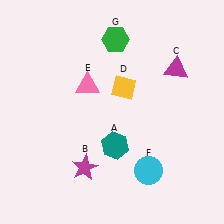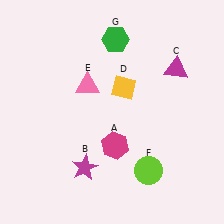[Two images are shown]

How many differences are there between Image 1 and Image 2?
There are 2 differences between the two images.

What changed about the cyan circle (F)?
In Image 1, F is cyan. In Image 2, it changed to lime.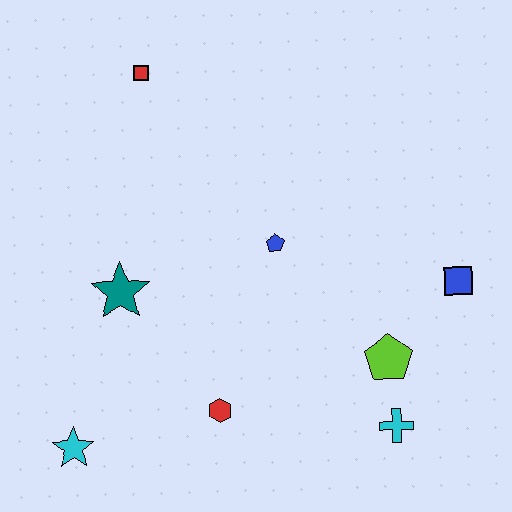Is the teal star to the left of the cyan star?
No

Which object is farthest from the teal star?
The blue square is farthest from the teal star.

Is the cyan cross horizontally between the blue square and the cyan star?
Yes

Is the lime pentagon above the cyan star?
Yes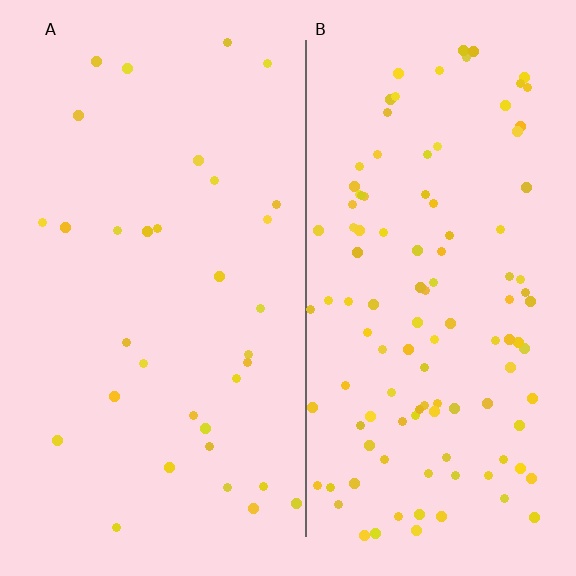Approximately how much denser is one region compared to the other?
Approximately 3.4× — region B over region A.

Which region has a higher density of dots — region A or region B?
B (the right).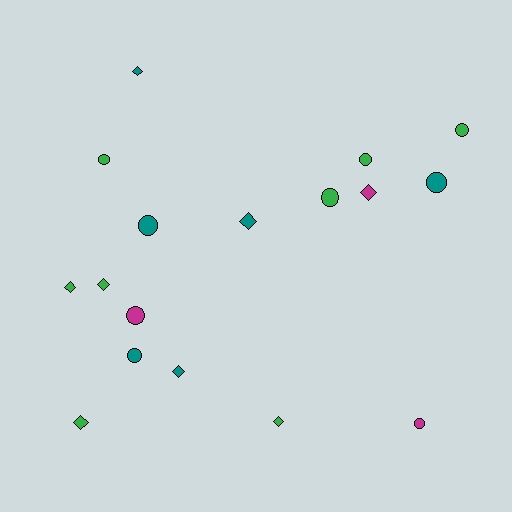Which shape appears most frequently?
Circle, with 9 objects.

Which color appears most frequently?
Green, with 8 objects.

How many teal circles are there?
There are 3 teal circles.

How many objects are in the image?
There are 17 objects.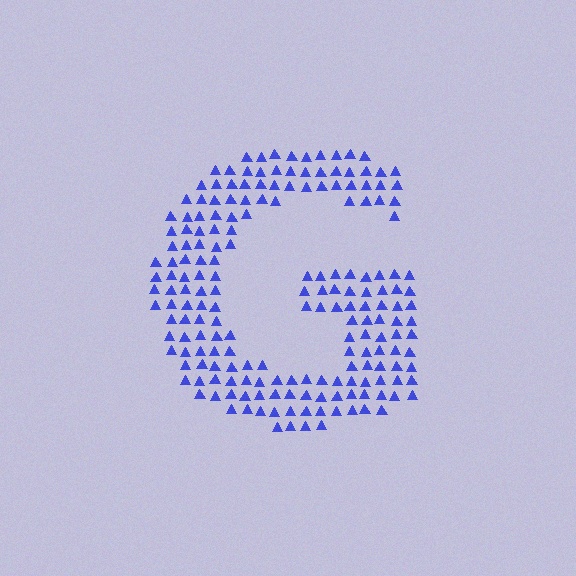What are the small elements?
The small elements are triangles.